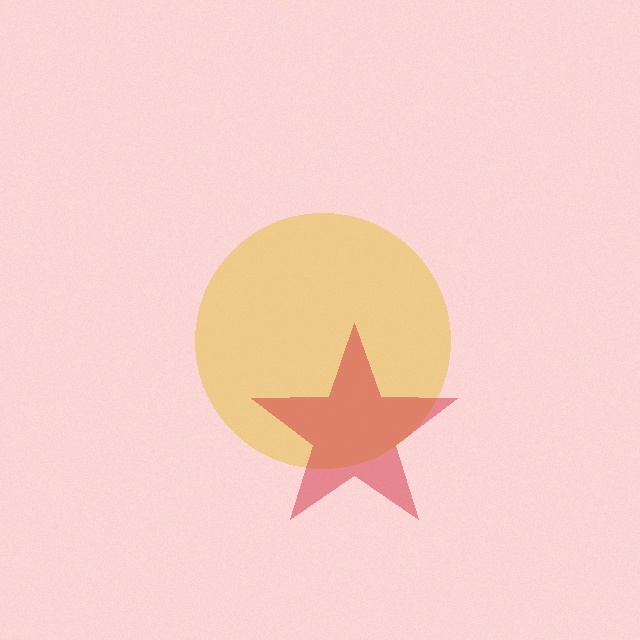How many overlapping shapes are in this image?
There are 2 overlapping shapes in the image.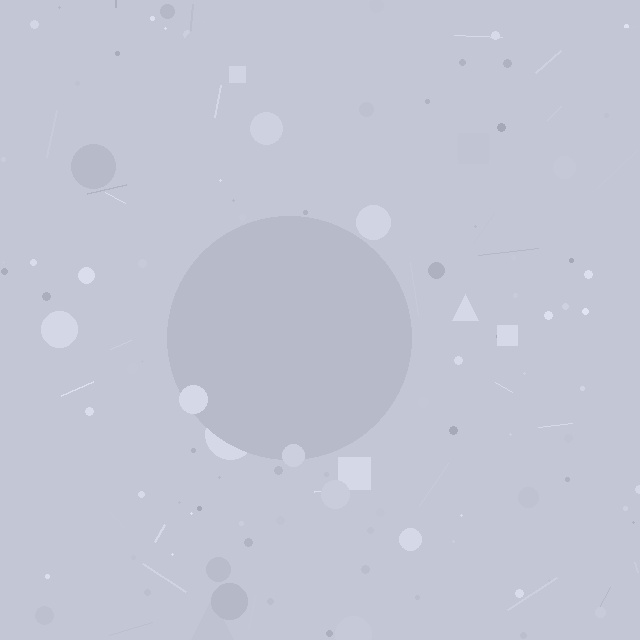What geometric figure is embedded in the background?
A circle is embedded in the background.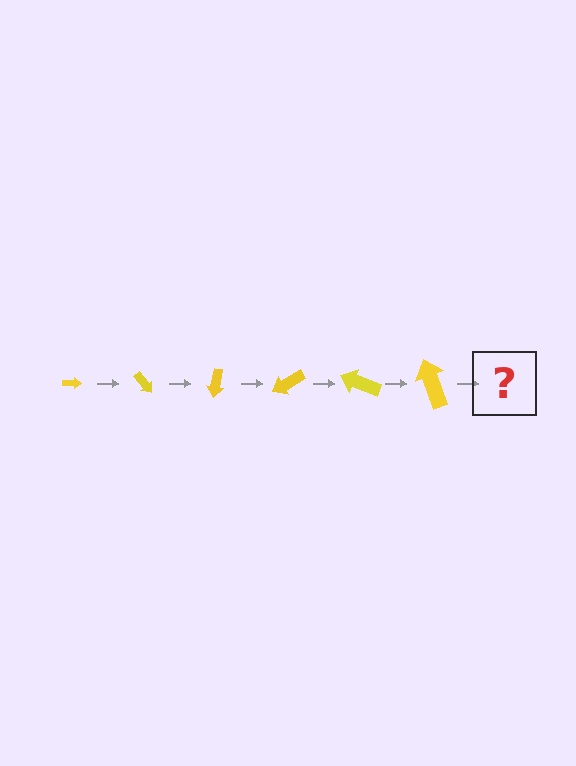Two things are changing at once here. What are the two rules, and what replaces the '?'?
The two rules are that the arrow grows larger each step and it rotates 50 degrees each step. The '?' should be an arrow, larger than the previous one and rotated 300 degrees from the start.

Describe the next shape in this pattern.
It should be an arrow, larger than the previous one and rotated 300 degrees from the start.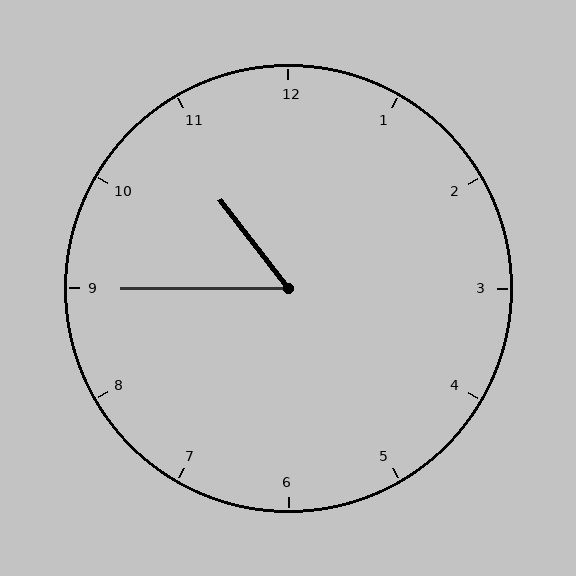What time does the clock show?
10:45.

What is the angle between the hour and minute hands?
Approximately 52 degrees.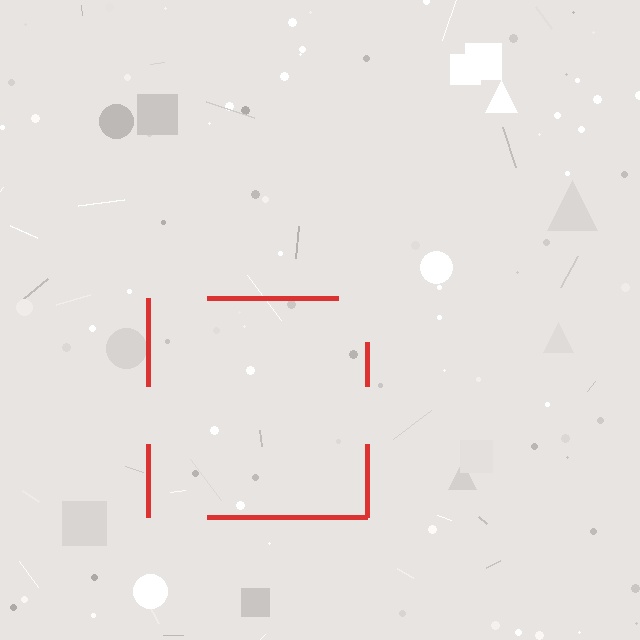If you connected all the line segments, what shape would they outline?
They would outline a square.